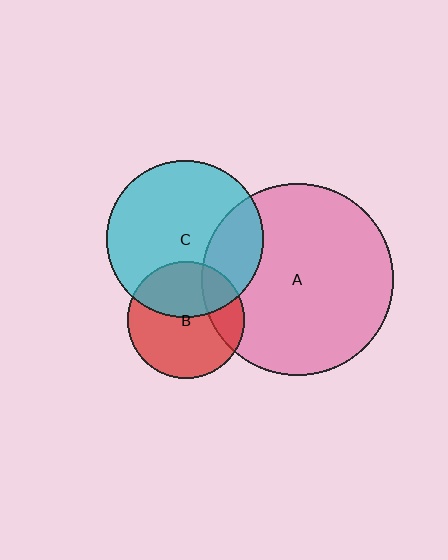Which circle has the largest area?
Circle A (pink).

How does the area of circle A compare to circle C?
Approximately 1.5 times.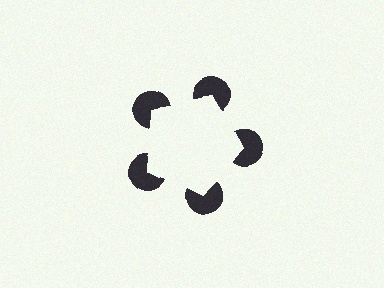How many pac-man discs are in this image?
There are 5 — one at each vertex of the illusory pentagon.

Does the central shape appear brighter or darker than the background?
It typically appears slightly brighter than the background, even though no actual brightness change is drawn.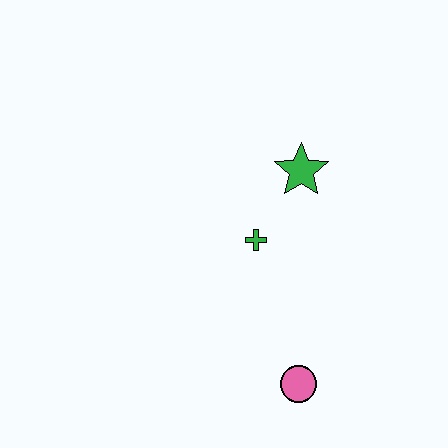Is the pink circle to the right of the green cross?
Yes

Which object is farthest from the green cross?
The pink circle is farthest from the green cross.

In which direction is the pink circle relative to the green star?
The pink circle is below the green star.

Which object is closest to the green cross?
The green star is closest to the green cross.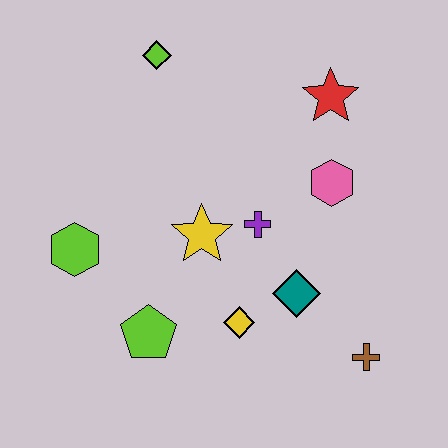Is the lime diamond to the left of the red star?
Yes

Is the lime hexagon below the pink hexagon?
Yes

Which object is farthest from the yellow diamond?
The lime diamond is farthest from the yellow diamond.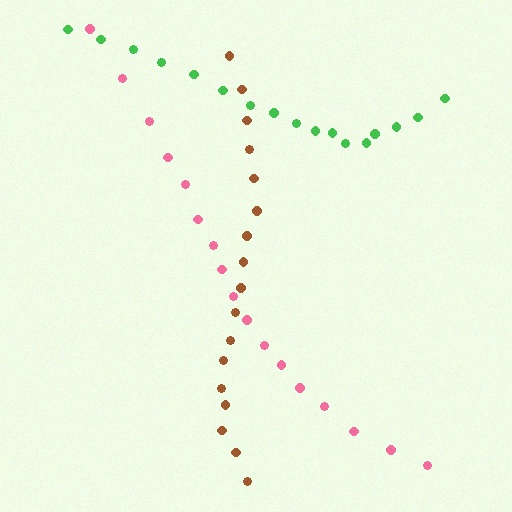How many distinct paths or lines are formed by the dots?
There are 3 distinct paths.